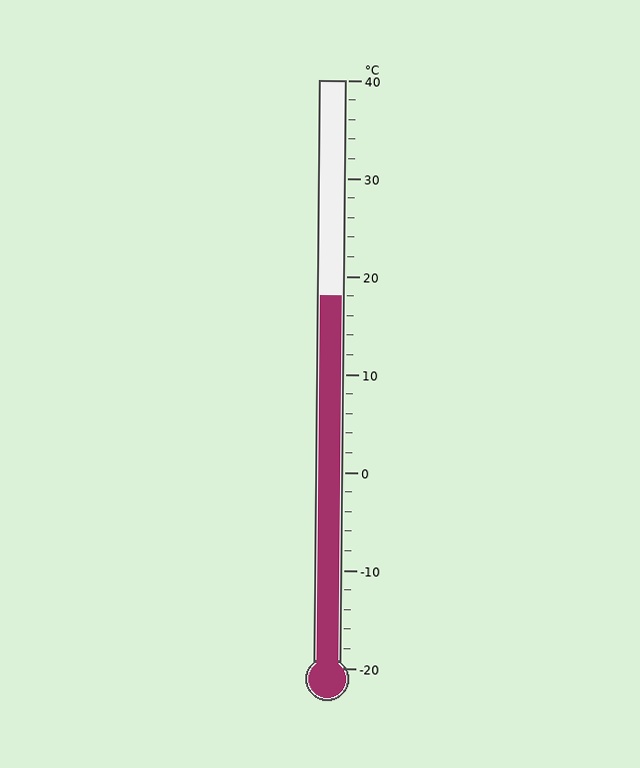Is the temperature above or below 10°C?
The temperature is above 10°C.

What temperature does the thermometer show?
The thermometer shows approximately 18°C.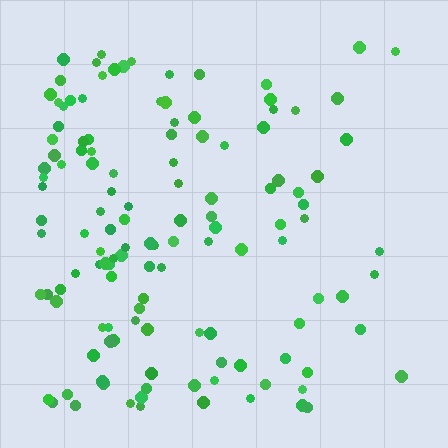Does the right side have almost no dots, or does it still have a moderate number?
Still a moderate number, just noticeably fewer than the left.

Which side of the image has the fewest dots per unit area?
The right.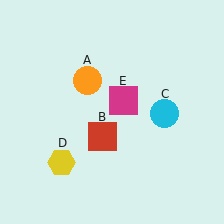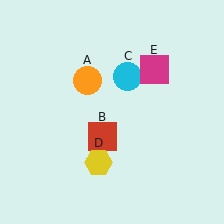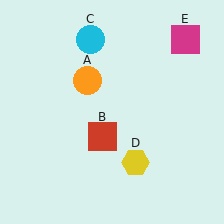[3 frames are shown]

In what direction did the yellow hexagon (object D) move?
The yellow hexagon (object D) moved right.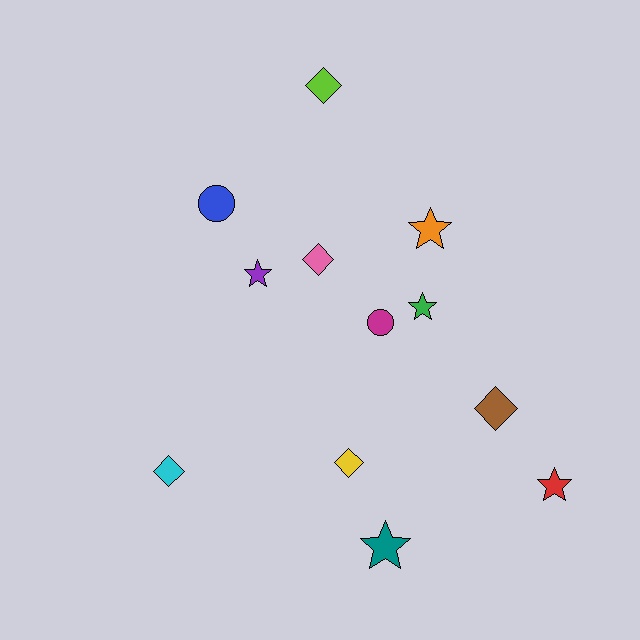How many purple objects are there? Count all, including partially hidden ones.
There is 1 purple object.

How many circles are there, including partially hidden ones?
There are 2 circles.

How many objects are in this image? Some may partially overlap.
There are 12 objects.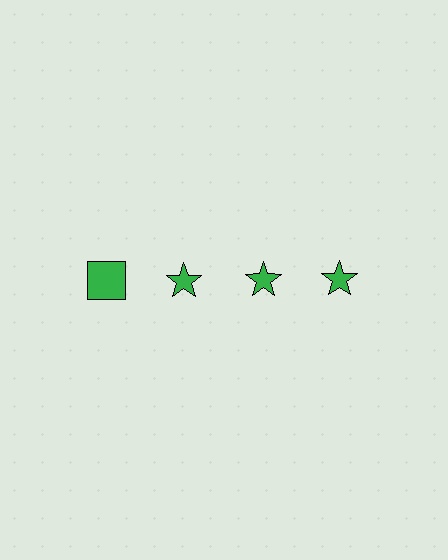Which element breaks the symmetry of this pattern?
The green square in the top row, leftmost column breaks the symmetry. All other shapes are green stars.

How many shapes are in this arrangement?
There are 4 shapes arranged in a grid pattern.